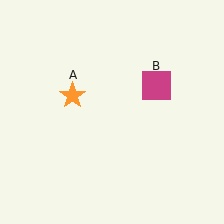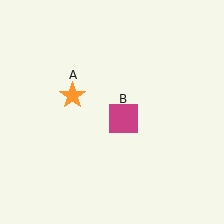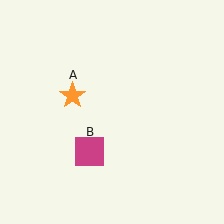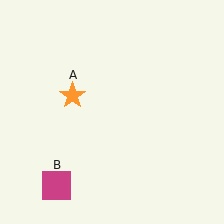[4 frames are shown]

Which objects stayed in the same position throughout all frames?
Orange star (object A) remained stationary.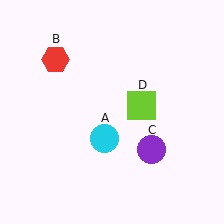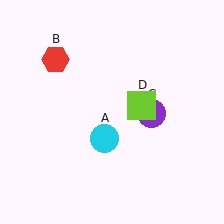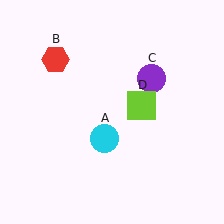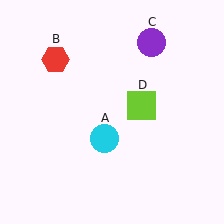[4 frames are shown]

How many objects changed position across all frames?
1 object changed position: purple circle (object C).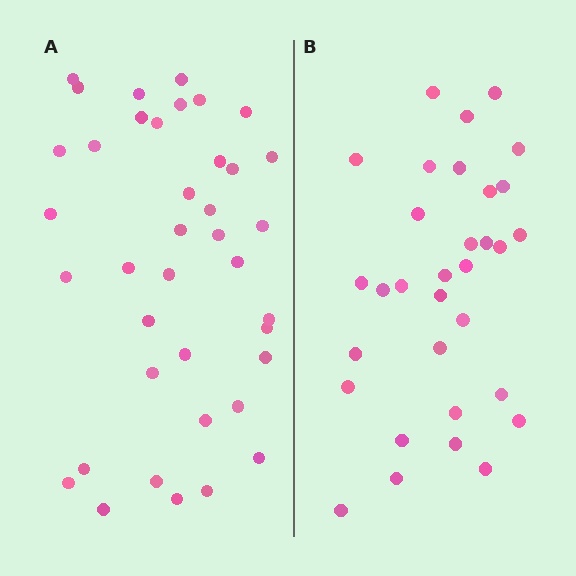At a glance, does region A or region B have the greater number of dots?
Region A (the left region) has more dots.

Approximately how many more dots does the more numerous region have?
Region A has roughly 8 or so more dots than region B.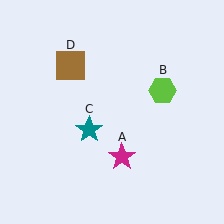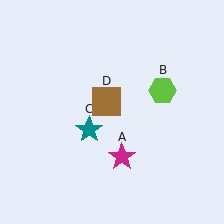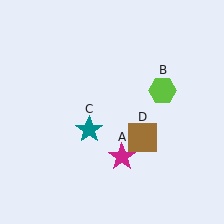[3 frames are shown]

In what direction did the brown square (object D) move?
The brown square (object D) moved down and to the right.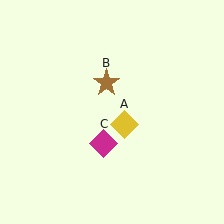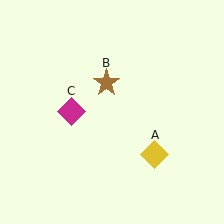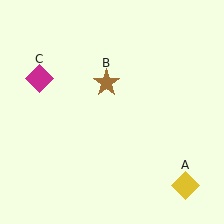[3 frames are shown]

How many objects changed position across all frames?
2 objects changed position: yellow diamond (object A), magenta diamond (object C).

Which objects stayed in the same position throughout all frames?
Brown star (object B) remained stationary.